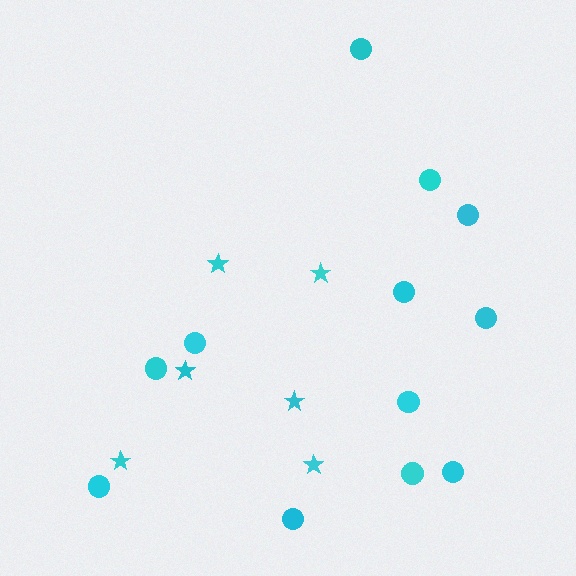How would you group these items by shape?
There are 2 groups: one group of circles (12) and one group of stars (6).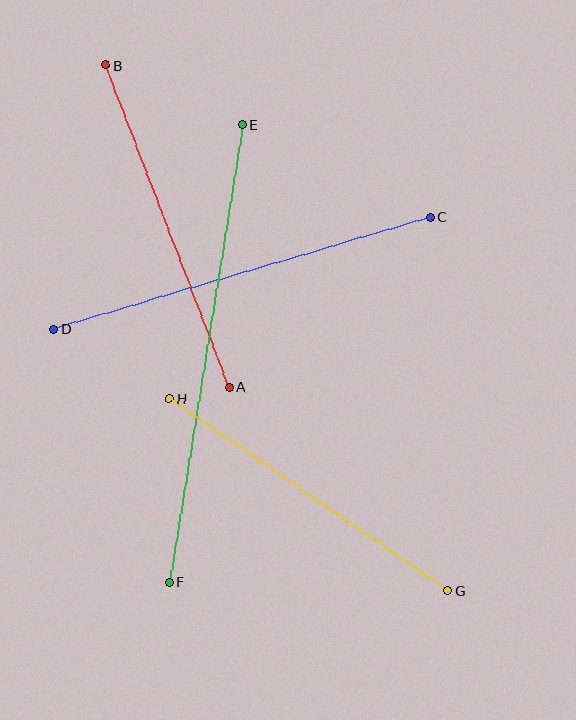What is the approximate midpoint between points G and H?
The midpoint is at approximately (308, 495) pixels.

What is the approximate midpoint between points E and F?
The midpoint is at approximately (206, 353) pixels.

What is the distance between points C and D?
The distance is approximately 393 pixels.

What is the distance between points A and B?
The distance is approximately 345 pixels.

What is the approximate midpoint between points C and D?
The midpoint is at approximately (242, 273) pixels.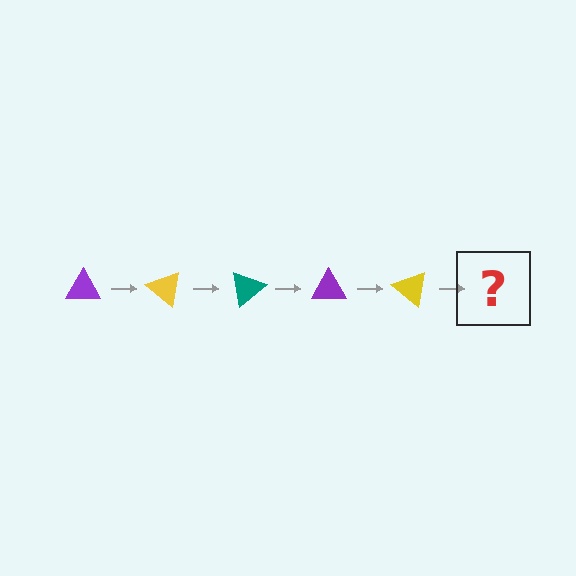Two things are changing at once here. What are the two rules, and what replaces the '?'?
The two rules are that it rotates 40 degrees each step and the color cycles through purple, yellow, and teal. The '?' should be a teal triangle, rotated 200 degrees from the start.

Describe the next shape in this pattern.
It should be a teal triangle, rotated 200 degrees from the start.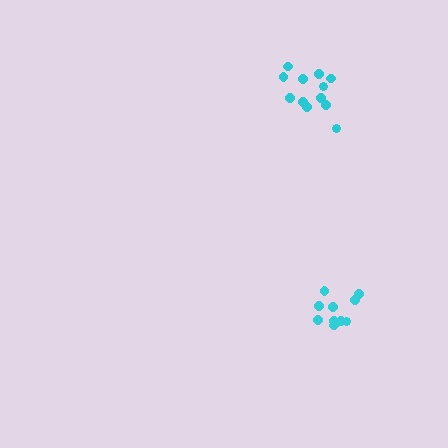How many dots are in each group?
Group 1: 10 dots, Group 2: 12 dots (22 total).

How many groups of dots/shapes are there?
There are 2 groups.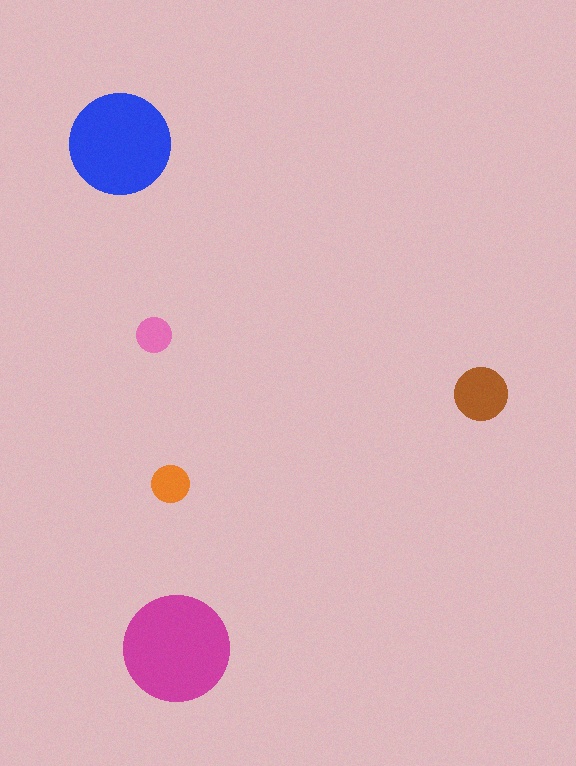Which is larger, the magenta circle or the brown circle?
The magenta one.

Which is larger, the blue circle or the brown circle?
The blue one.